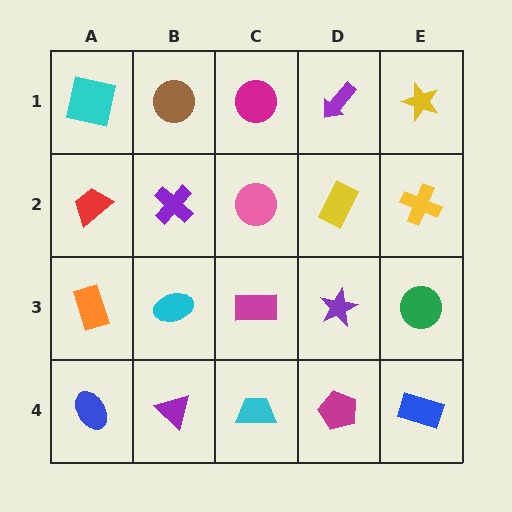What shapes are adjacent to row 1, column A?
A red trapezoid (row 2, column A), a brown circle (row 1, column B).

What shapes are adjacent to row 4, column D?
A purple star (row 3, column D), a cyan trapezoid (row 4, column C), a blue rectangle (row 4, column E).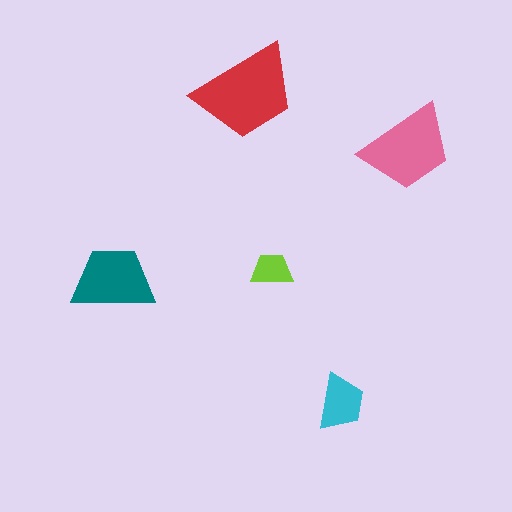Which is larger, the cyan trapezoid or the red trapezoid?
The red one.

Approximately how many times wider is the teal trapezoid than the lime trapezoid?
About 2 times wider.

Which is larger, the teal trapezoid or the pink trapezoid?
The pink one.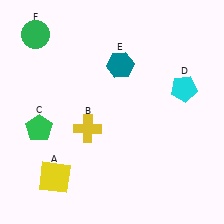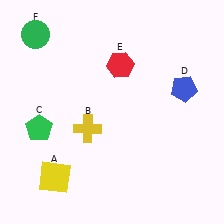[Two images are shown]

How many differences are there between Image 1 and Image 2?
There are 2 differences between the two images.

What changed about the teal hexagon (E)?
In Image 1, E is teal. In Image 2, it changed to red.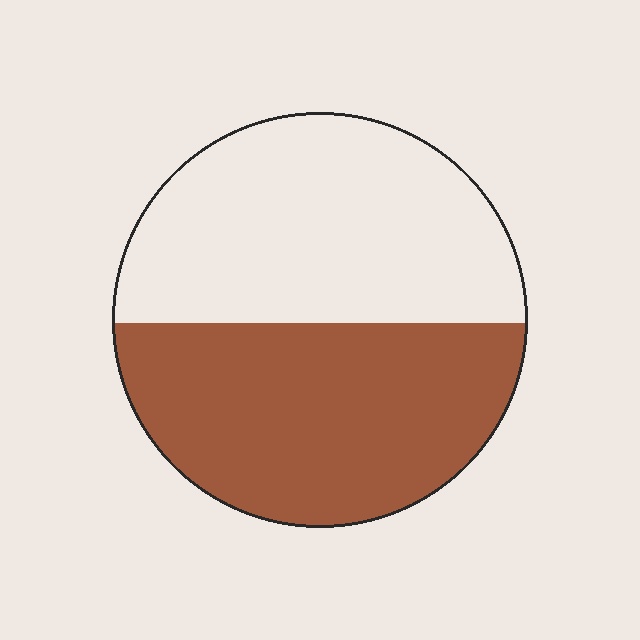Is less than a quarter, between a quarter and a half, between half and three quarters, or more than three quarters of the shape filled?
Between a quarter and a half.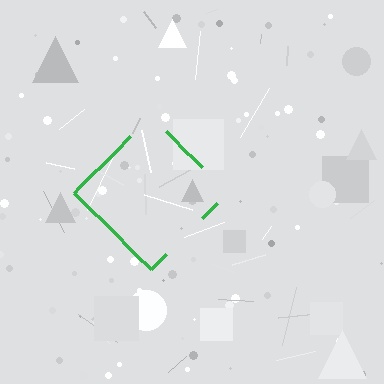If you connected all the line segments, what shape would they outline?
They would outline a diamond.